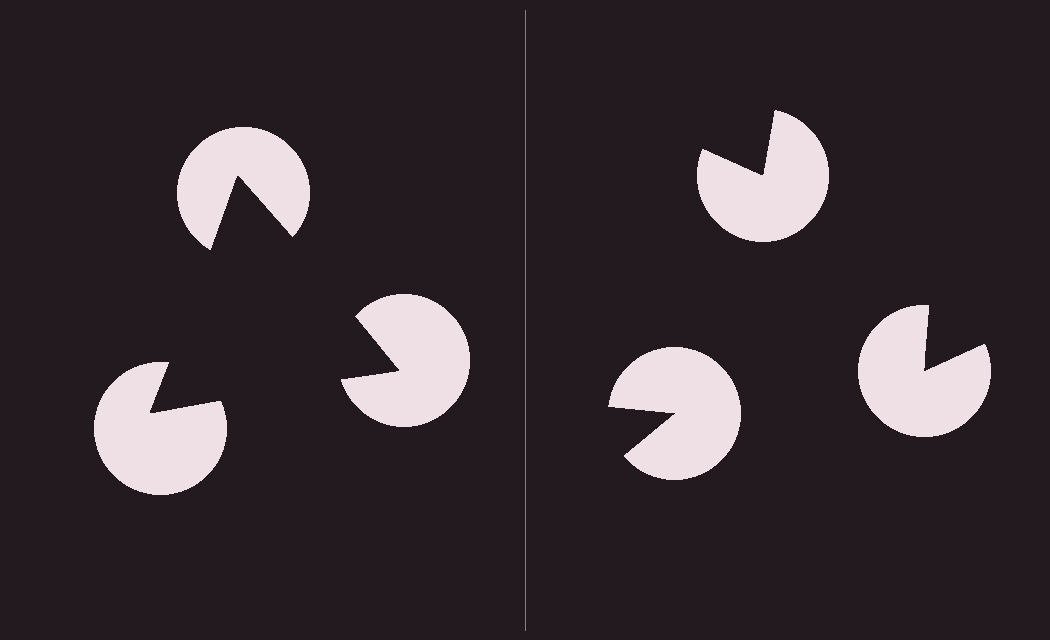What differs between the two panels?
The pac-man discs are positioned identically on both sides; only the wedge orientations differ. On the left they align to a triangle; on the right they are misaligned.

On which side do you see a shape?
An illusory triangle appears on the left side. On the right side the wedge cuts are rotated, so no coherent shape forms.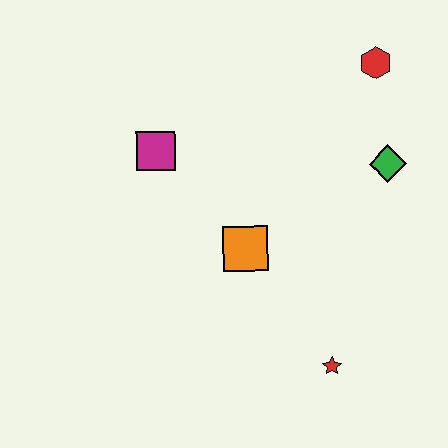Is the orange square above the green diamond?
No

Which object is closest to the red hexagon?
The green diamond is closest to the red hexagon.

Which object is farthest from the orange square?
The red hexagon is farthest from the orange square.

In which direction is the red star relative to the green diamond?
The red star is below the green diamond.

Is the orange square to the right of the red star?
No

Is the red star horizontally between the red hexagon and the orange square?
Yes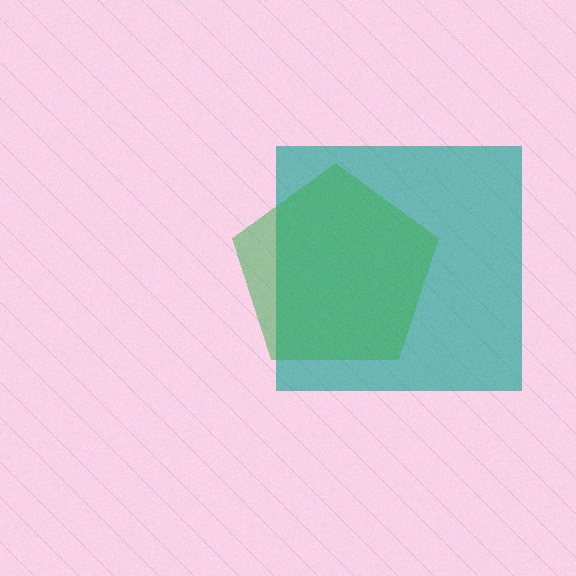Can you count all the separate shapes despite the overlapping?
Yes, there are 2 separate shapes.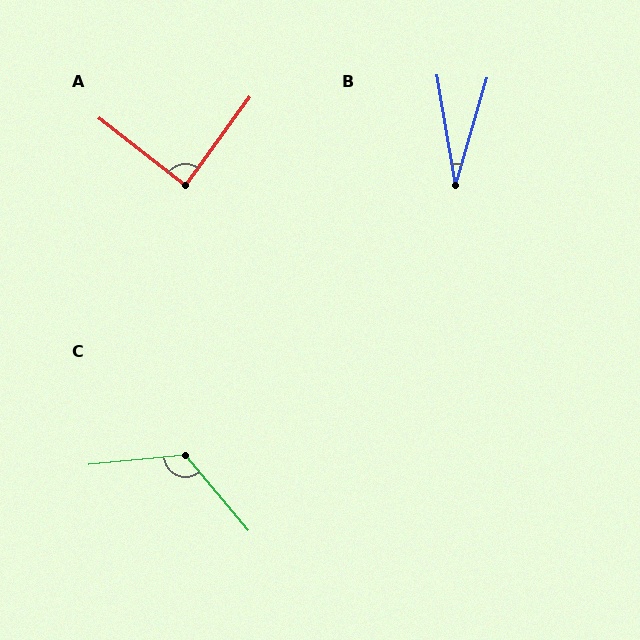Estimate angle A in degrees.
Approximately 88 degrees.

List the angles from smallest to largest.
B (26°), A (88°), C (124°).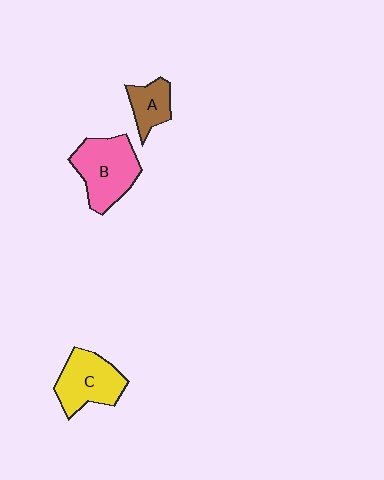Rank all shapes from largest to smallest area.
From largest to smallest: B (pink), C (yellow), A (brown).